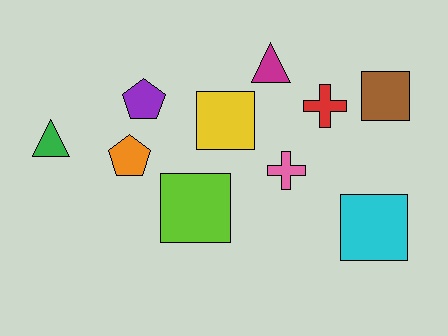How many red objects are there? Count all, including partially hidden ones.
There is 1 red object.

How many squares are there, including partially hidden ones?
There are 4 squares.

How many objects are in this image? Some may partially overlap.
There are 10 objects.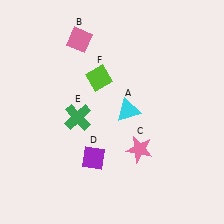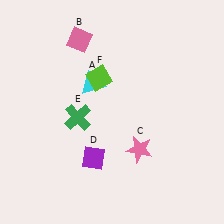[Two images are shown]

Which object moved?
The cyan triangle (A) moved left.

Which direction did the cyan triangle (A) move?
The cyan triangle (A) moved left.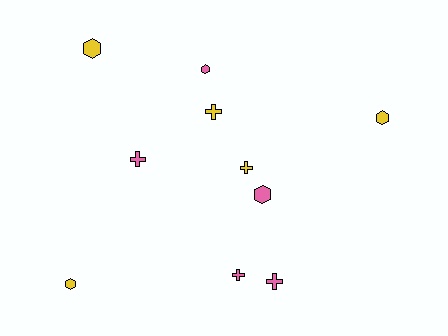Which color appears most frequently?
Pink, with 5 objects.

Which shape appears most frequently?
Hexagon, with 5 objects.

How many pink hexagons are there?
There are 2 pink hexagons.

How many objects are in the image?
There are 10 objects.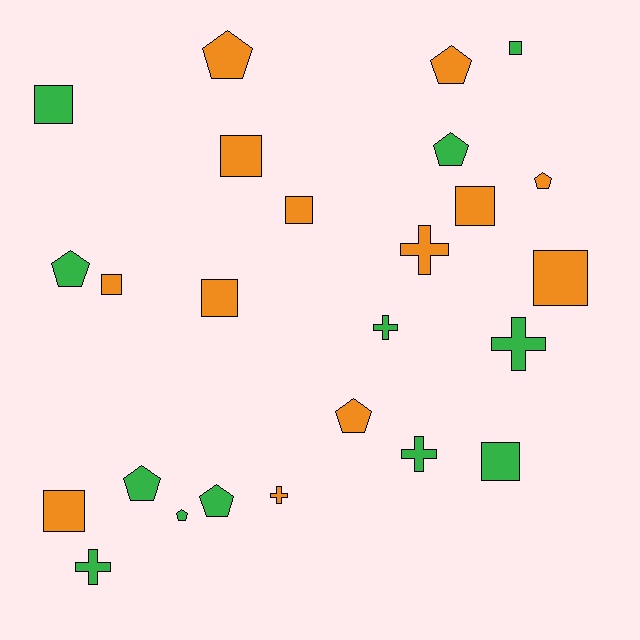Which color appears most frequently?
Orange, with 13 objects.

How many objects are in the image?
There are 25 objects.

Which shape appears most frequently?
Square, with 10 objects.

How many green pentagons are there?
There are 5 green pentagons.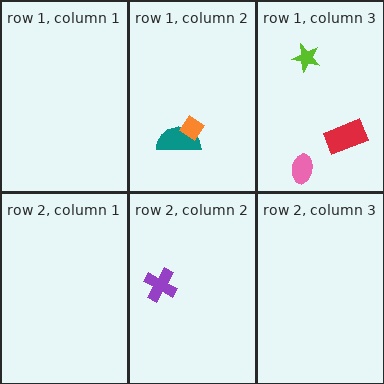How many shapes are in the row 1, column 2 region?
2.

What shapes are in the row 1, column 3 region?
The pink ellipse, the red rectangle, the lime star.